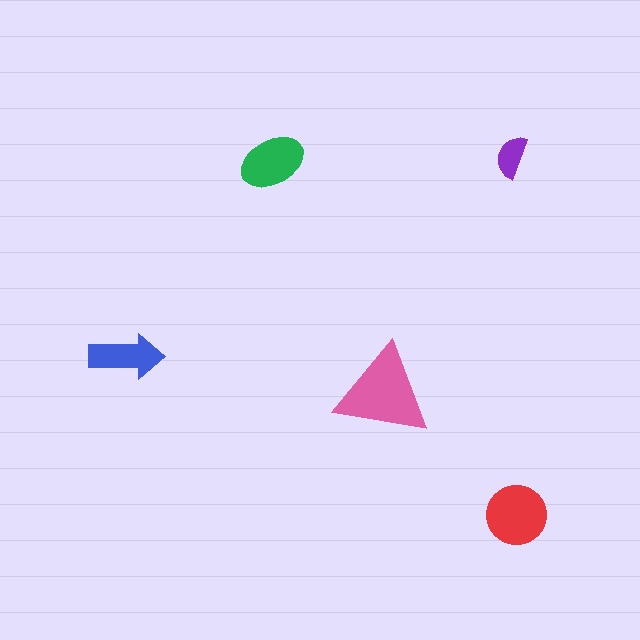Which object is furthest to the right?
The red circle is rightmost.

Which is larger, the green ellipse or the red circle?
The red circle.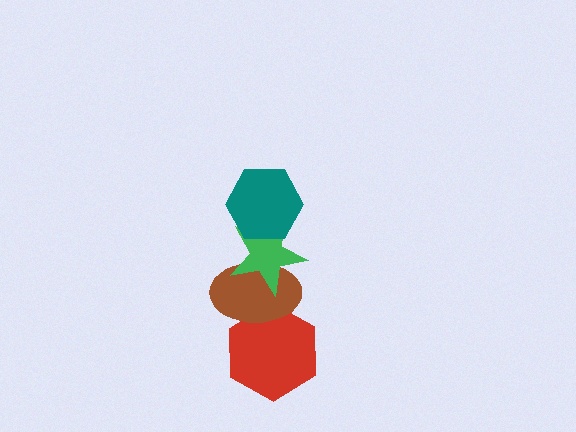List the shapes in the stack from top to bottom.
From top to bottom: the teal hexagon, the green star, the brown ellipse, the red hexagon.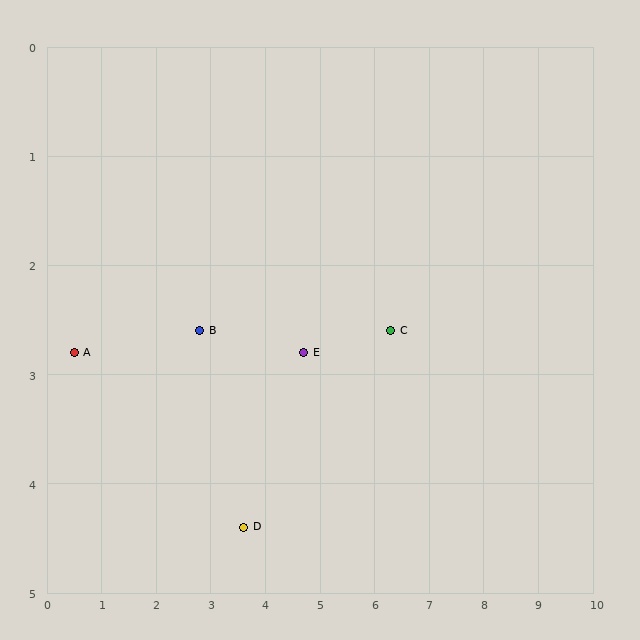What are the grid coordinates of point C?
Point C is at approximately (6.3, 2.6).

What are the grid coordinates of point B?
Point B is at approximately (2.8, 2.6).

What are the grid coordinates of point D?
Point D is at approximately (3.6, 4.4).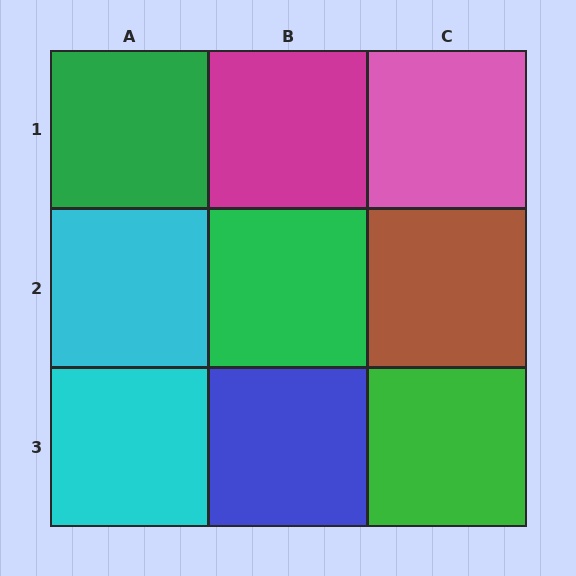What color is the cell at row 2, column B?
Green.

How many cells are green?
3 cells are green.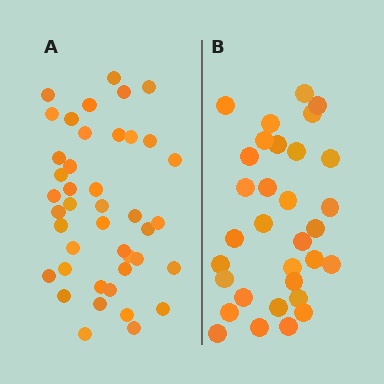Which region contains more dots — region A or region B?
Region A (the left region) has more dots.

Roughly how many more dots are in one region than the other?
Region A has roughly 10 or so more dots than region B.